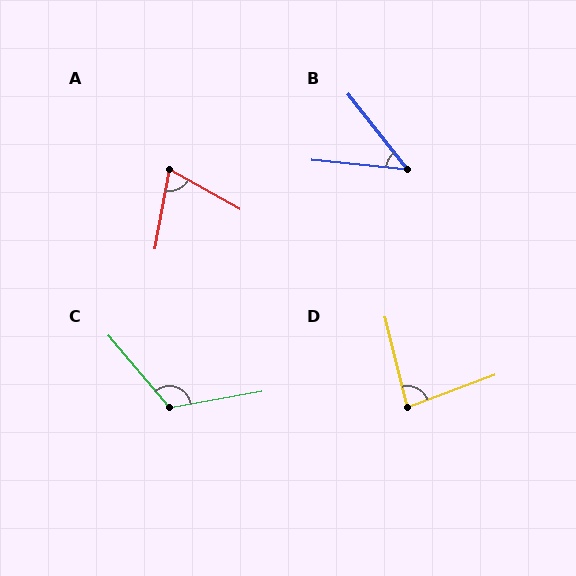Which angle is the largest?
C, at approximately 120 degrees.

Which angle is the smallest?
B, at approximately 46 degrees.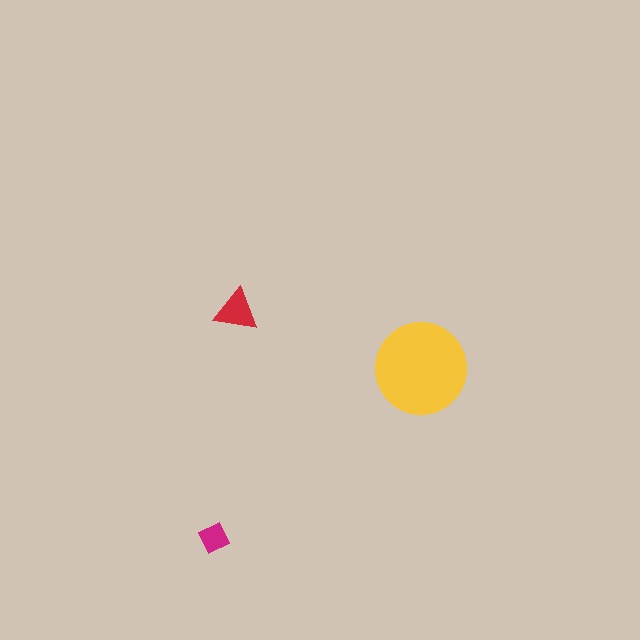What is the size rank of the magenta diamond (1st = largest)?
3rd.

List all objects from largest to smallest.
The yellow circle, the red triangle, the magenta diamond.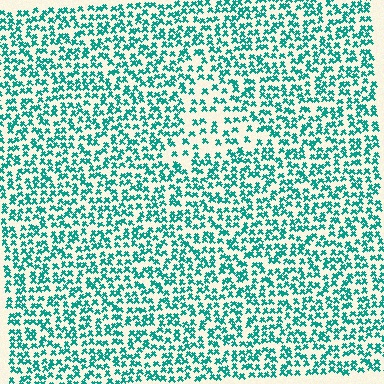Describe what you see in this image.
The image contains small teal elements arranged at two different densities. A triangle-shaped region is visible where the elements are less densely packed than the surrounding area.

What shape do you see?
I see a triangle.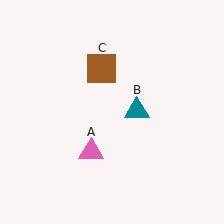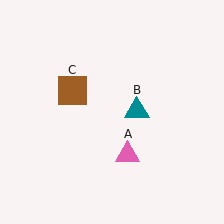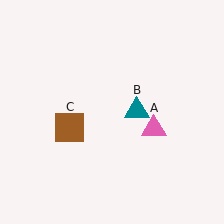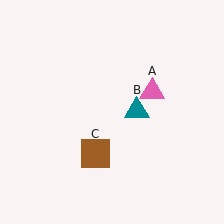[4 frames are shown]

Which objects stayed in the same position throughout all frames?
Teal triangle (object B) remained stationary.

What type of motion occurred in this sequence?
The pink triangle (object A), brown square (object C) rotated counterclockwise around the center of the scene.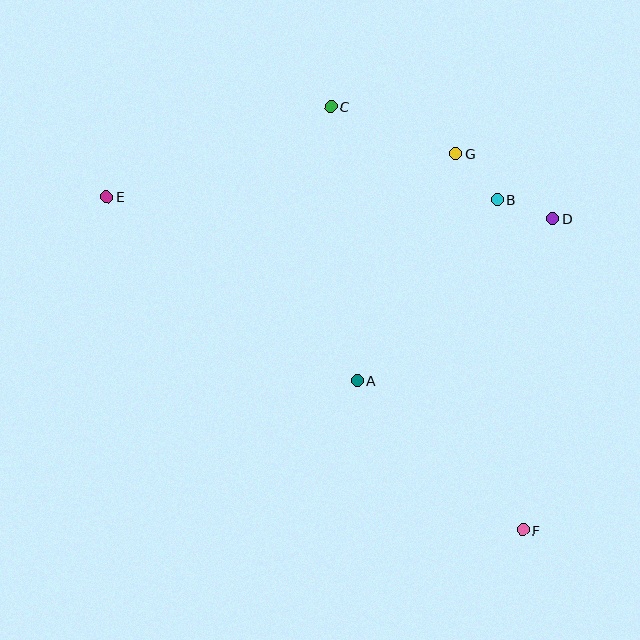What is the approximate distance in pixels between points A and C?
The distance between A and C is approximately 275 pixels.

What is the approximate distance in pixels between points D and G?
The distance between D and G is approximately 116 pixels.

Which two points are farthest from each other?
Points E and F are farthest from each other.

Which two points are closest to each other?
Points B and D are closest to each other.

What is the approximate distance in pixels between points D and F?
The distance between D and F is approximately 313 pixels.